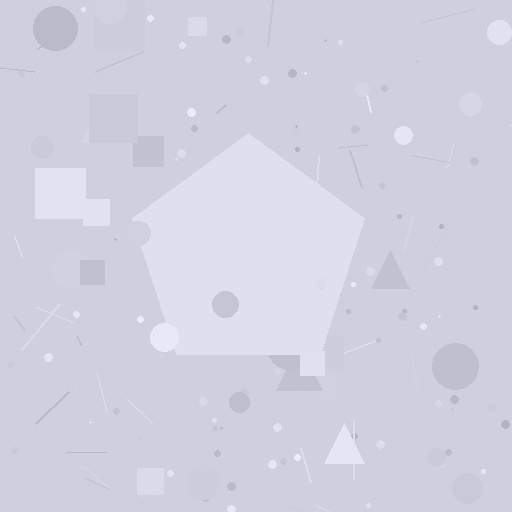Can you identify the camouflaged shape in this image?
The camouflaged shape is a pentagon.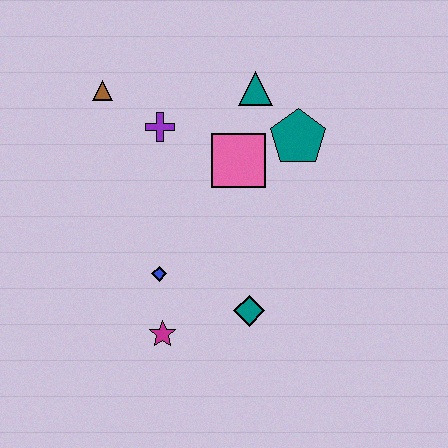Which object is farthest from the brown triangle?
The teal diamond is farthest from the brown triangle.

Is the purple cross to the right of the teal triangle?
No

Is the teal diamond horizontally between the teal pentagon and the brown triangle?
Yes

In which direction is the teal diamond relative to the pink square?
The teal diamond is below the pink square.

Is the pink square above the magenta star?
Yes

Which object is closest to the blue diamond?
The magenta star is closest to the blue diamond.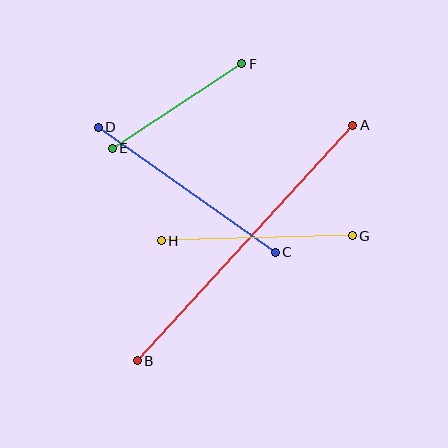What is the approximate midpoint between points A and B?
The midpoint is at approximately (245, 243) pixels.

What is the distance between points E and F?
The distance is approximately 155 pixels.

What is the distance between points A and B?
The distance is approximately 320 pixels.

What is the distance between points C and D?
The distance is approximately 216 pixels.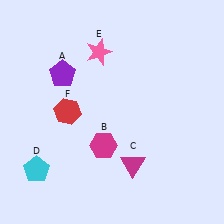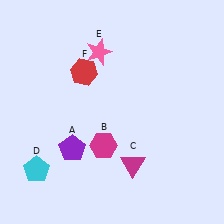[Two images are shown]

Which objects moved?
The objects that moved are: the purple pentagon (A), the red hexagon (F).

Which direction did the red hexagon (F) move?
The red hexagon (F) moved up.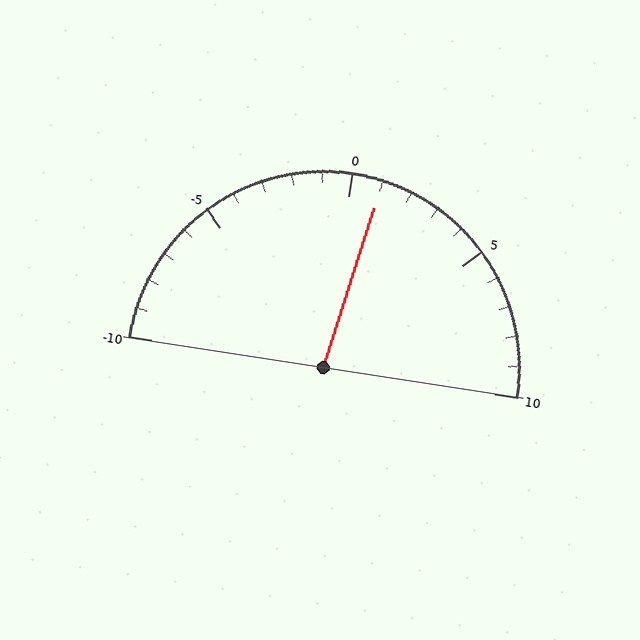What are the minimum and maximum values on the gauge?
The gauge ranges from -10 to 10.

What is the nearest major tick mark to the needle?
The nearest major tick mark is 0.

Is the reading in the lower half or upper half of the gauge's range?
The reading is in the upper half of the range (-10 to 10).